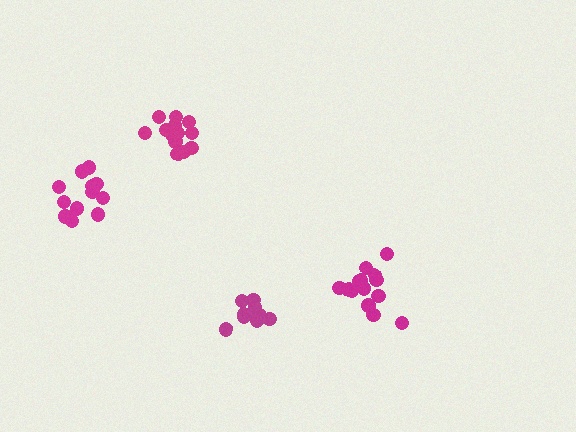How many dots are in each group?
Group 1: 11 dots, Group 2: 15 dots, Group 3: 15 dots, Group 4: 13 dots (54 total).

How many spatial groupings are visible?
There are 4 spatial groupings.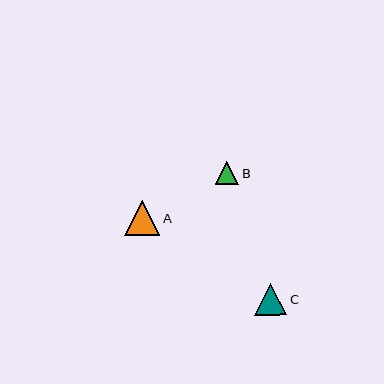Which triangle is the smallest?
Triangle B is the smallest with a size of approximately 23 pixels.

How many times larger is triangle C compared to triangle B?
Triangle C is approximately 1.4 times the size of triangle B.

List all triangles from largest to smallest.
From largest to smallest: A, C, B.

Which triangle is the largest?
Triangle A is the largest with a size of approximately 35 pixels.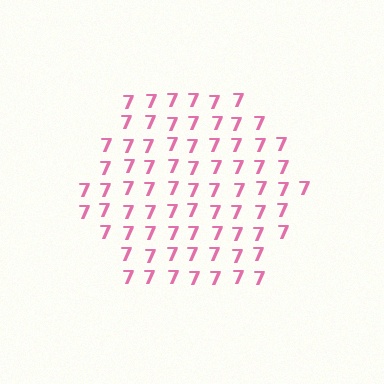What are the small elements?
The small elements are digit 7's.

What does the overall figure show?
The overall figure shows a hexagon.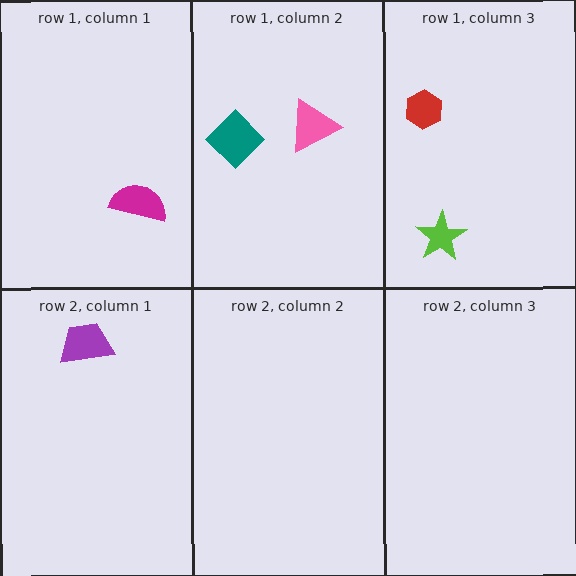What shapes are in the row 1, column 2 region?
The pink triangle, the teal diamond.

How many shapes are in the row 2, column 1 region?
1.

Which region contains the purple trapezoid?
The row 2, column 1 region.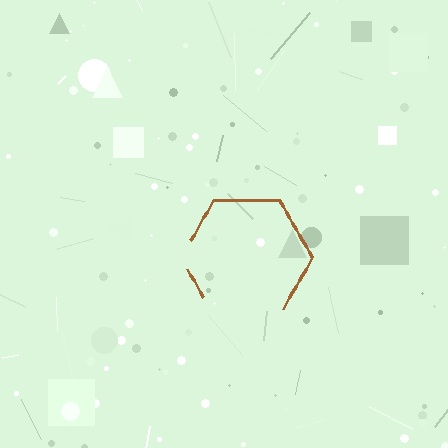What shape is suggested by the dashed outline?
The dashed outline suggests a hexagon.